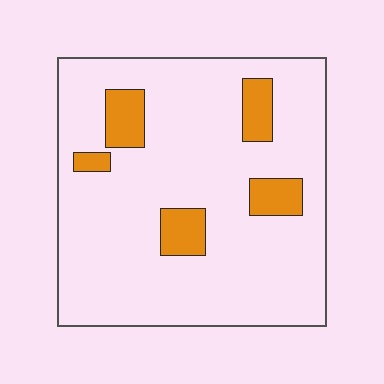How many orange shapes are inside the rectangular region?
5.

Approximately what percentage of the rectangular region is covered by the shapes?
Approximately 15%.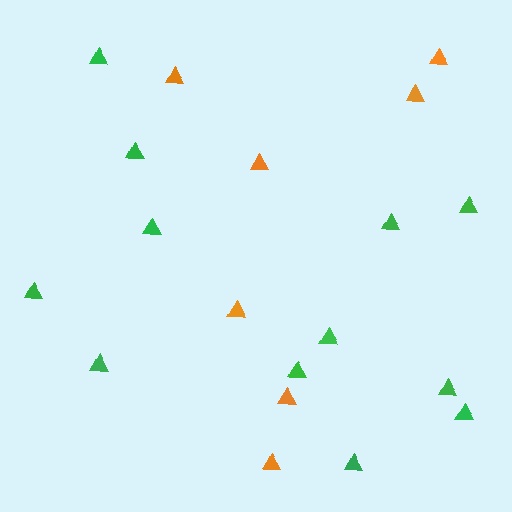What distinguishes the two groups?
There are 2 groups: one group of orange triangles (7) and one group of green triangles (12).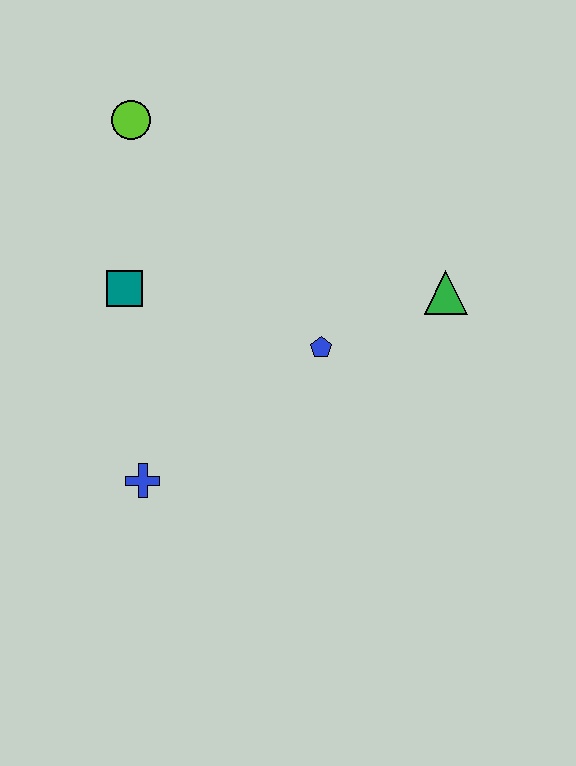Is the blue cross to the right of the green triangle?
No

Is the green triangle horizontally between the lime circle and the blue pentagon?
No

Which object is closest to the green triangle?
The blue pentagon is closest to the green triangle.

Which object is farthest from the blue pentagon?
The lime circle is farthest from the blue pentagon.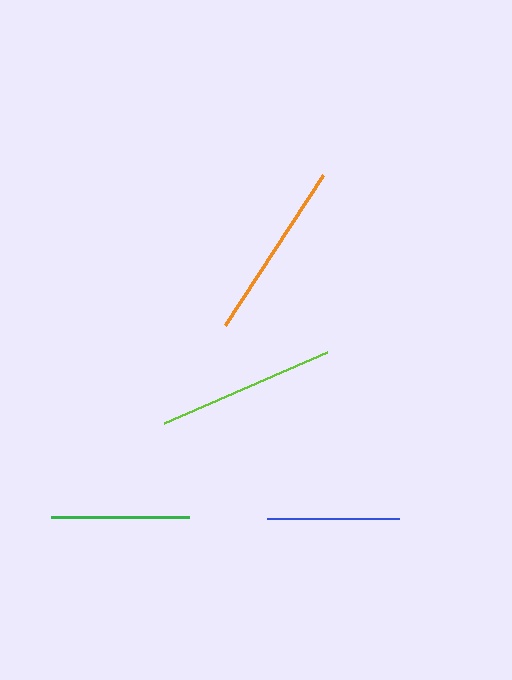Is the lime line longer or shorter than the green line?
The lime line is longer than the green line.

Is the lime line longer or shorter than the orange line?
The orange line is longer than the lime line.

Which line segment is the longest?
The orange line is the longest at approximately 179 pixels.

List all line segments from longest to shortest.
From longest to shortest: orange, lime, green, blue.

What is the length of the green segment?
The green segment is approximately 139 pixels long.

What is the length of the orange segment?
The orange segment is approximately 179 pixels long.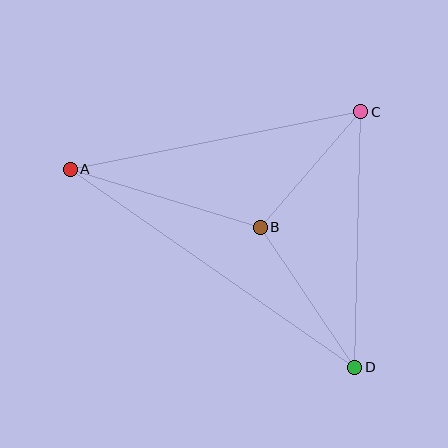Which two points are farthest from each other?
Points A and D are farthest from each other.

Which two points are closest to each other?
Points B and C are closest to each other.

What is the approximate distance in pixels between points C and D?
The distance between C and D is approximately 256 pixels.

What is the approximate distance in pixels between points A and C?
The distance between A and C is approximately 296 pixels.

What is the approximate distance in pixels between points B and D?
The distance between B and D is approximately 169 pixels.